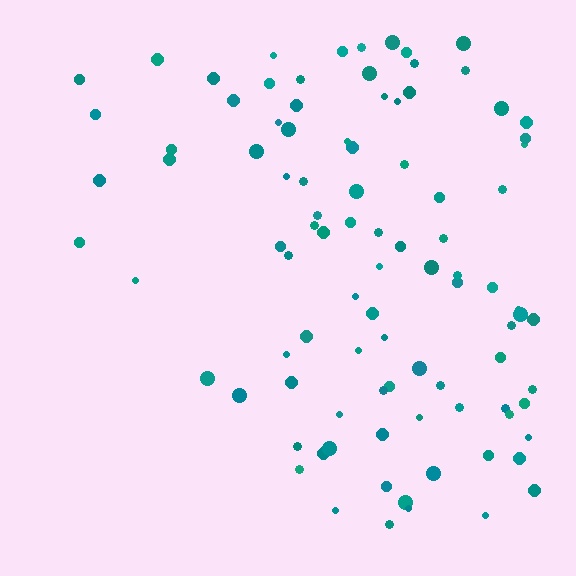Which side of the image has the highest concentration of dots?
The right.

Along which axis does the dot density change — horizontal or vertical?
Horizontal.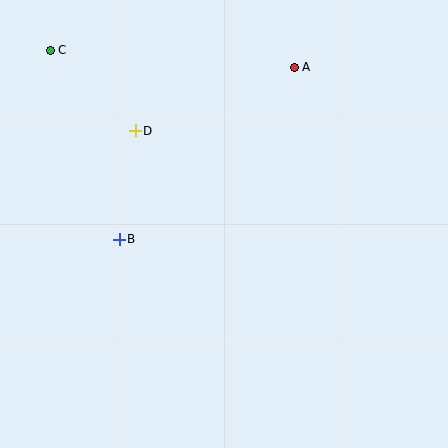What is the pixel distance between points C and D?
The distance between C and D is 117 pixels.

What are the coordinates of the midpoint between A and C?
The midpoint between A and C is at (172, 59).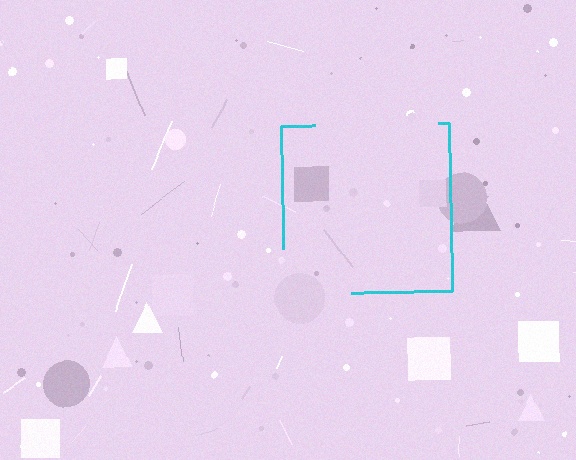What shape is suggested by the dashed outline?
The dashed outline suggests a square.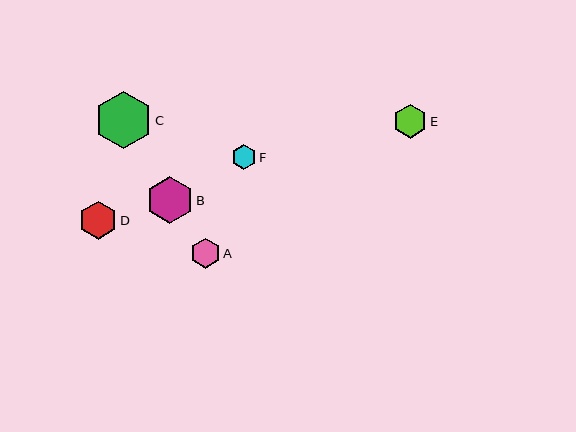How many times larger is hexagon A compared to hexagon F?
Hexagon A is approximately 1.2 times the size of hexagon F.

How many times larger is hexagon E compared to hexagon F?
Hexagon E is approximately 1.4 times the size of hexagon F.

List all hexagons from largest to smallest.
From largest to smallest: C, B, D, E, A, F.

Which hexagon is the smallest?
Hexagon F is the smallest with a size of approximately 25 pixels.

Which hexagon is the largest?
Hexagon C is the largest with a size of approximately 57 pixels.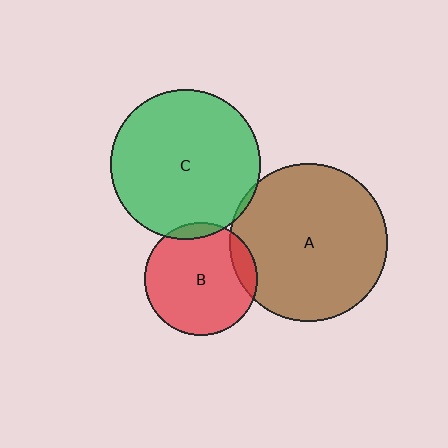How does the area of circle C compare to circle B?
Approximately 1.7 times.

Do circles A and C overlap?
Yes.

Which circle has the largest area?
Circle A (brown).